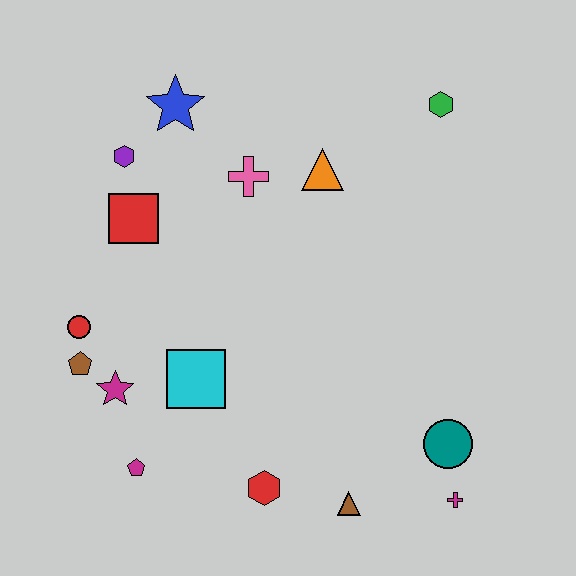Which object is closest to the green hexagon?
The orange triangle is closest to the green hexagon.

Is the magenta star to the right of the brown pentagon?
Yes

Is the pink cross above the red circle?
Yes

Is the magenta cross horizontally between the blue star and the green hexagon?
No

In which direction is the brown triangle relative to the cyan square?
The brown triangle is to the right of the cyan square.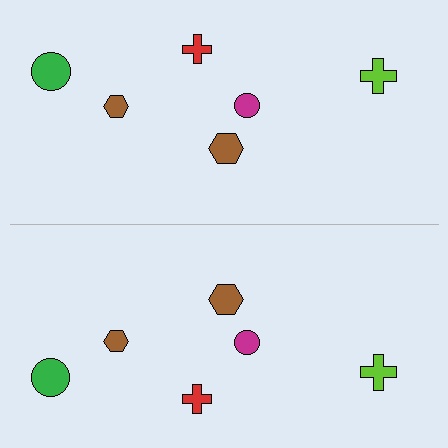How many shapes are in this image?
There are 12 shapes in this image.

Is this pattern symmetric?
Yes, this pattern has bilateral (reflection) symmetry.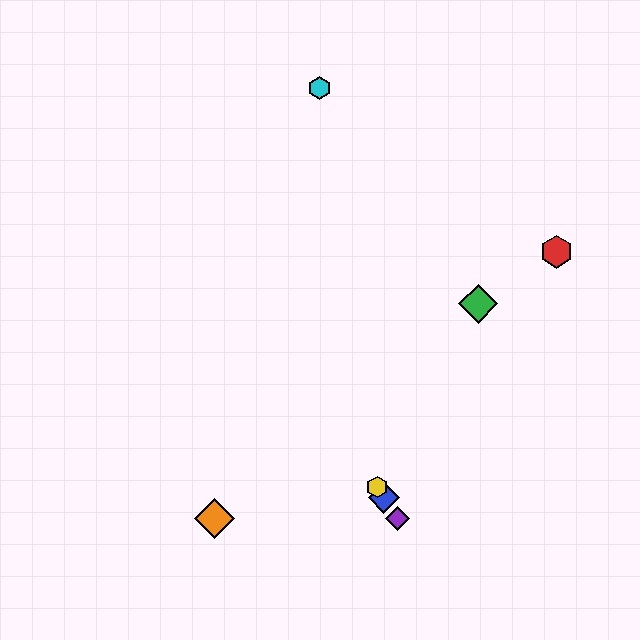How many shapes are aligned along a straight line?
3 shapes (the blue diamond, the yellow hexagon, the purple diamond) are aligned along a straight line.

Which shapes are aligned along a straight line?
The blue diamond, the yellow hexagon, the purple diamond are aligned along a straight line.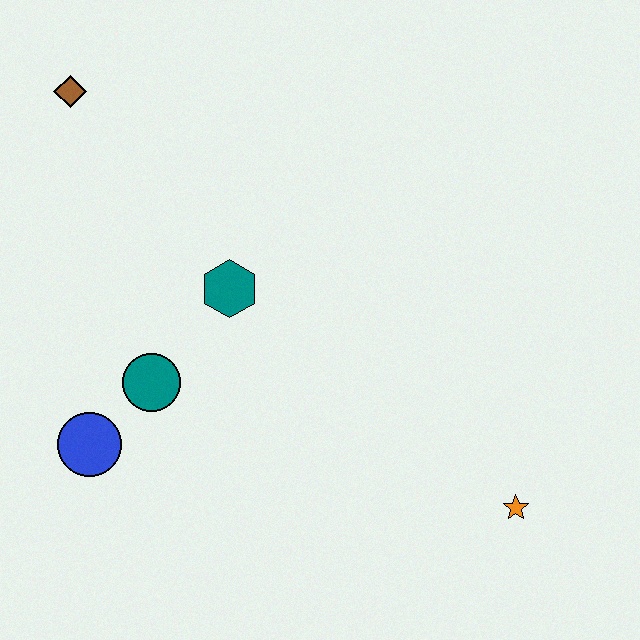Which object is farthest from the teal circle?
The orange star is farthest from the teal circle.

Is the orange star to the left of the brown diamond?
No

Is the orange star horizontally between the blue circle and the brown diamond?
No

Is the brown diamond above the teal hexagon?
Yes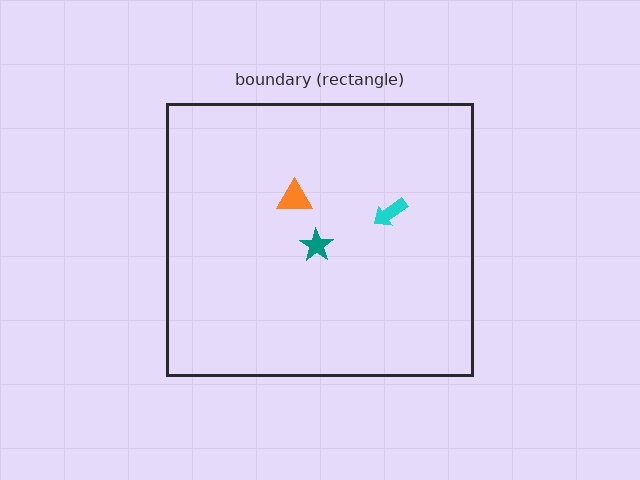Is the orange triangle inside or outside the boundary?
Inside.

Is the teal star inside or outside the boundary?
Inside.